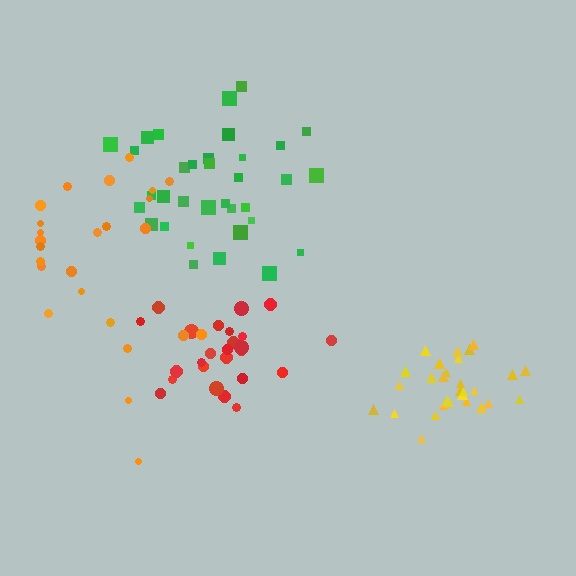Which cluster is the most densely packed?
Yellow.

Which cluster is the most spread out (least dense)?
Orange.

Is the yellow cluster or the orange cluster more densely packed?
Yellow.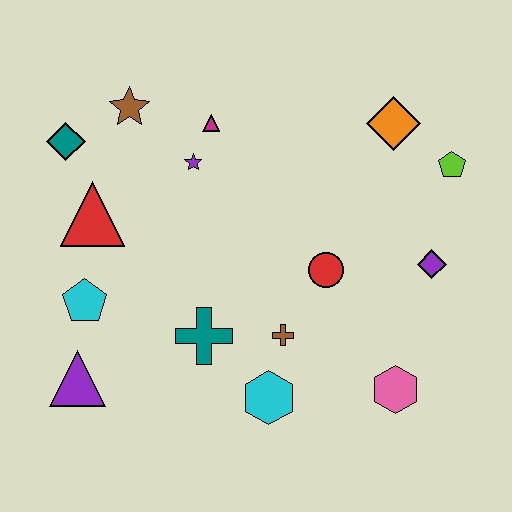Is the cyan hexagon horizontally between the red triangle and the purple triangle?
No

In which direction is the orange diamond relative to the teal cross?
The orange diamond is above the teal cross.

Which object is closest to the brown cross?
The cyan hexagon is closest to the brown cross.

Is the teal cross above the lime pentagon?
No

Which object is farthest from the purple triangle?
The lime pentagon is farthest from the purple triangle.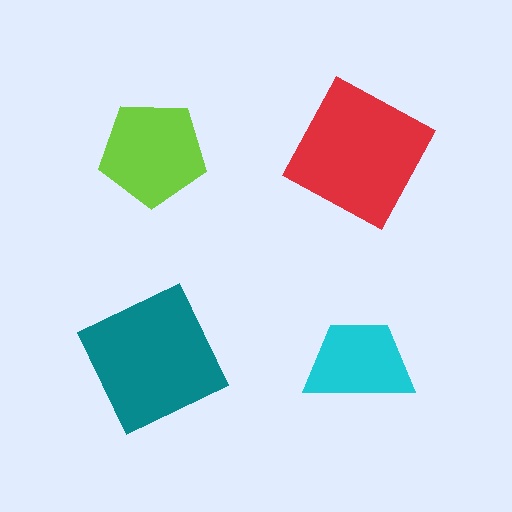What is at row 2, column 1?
A teal square.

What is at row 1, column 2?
A red square.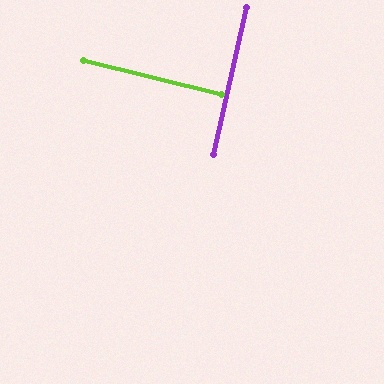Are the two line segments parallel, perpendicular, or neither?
Perpendicular — they meet at approximately 89°.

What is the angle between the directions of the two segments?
Approximately 89 degrees.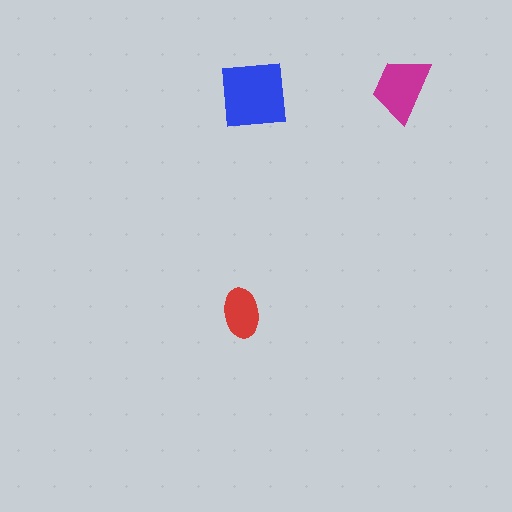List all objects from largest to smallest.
The blue square, the magenta trapezoid, the red ellipse.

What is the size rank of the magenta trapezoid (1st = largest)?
2nd.